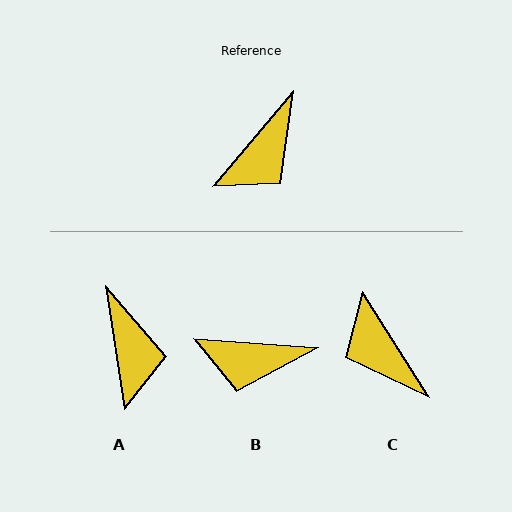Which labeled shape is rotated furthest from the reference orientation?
C, about 107 degrees away.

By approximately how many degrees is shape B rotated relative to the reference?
Approximately 54 degrees clockwise.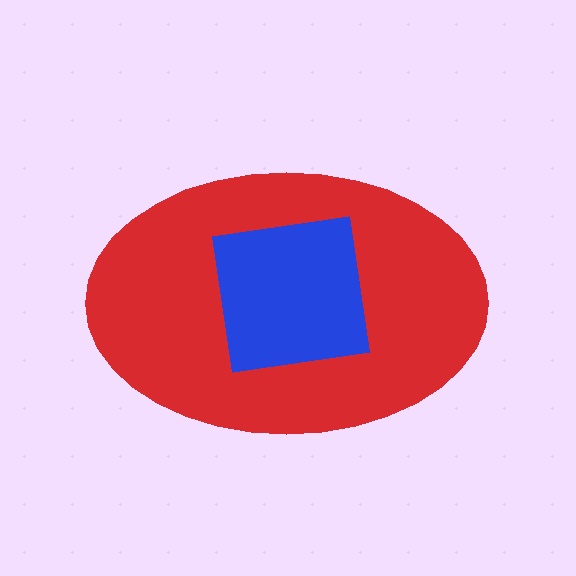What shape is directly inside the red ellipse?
The blue square.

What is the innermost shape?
The blue square.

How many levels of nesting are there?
2.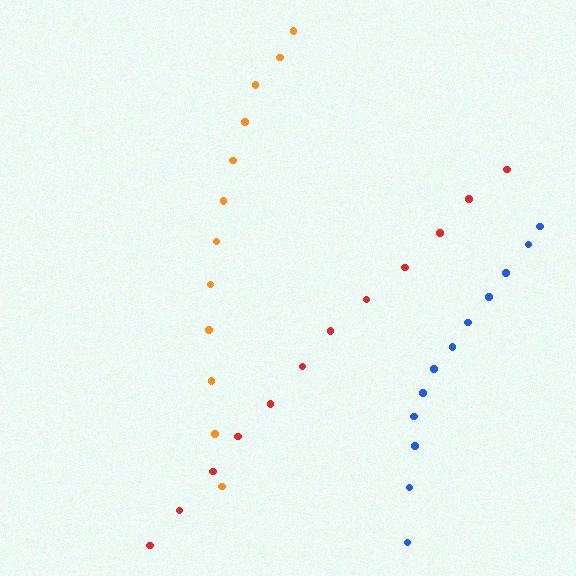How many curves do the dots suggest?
There are 3 distinct paths.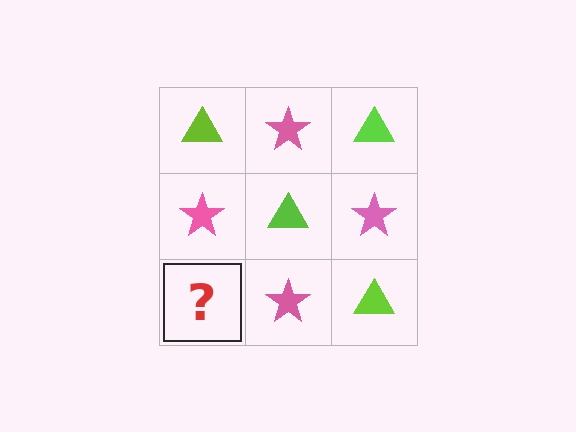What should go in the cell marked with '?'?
The missing cell should contain a lime triangle.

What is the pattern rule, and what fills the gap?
The rule is that it alternates lime triangle and pink star in a checkerboard pattern. The gap should be filled with a lime triangle.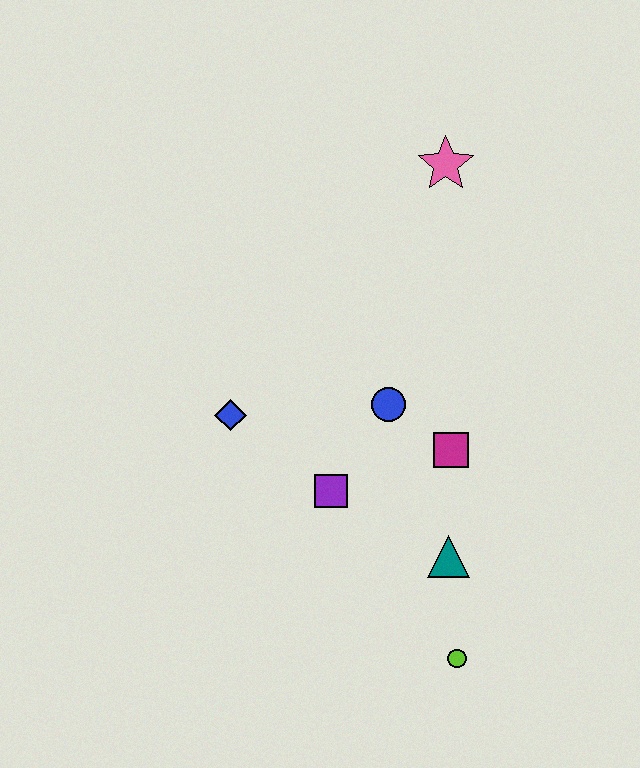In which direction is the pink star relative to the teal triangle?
The pink star is above the teal triangle.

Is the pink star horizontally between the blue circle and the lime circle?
Yes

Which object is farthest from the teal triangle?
The pink star is farthest from the teal triangle.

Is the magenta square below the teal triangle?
No